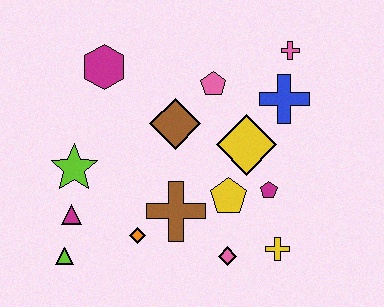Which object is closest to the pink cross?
The blue cross is closest to the pink cross.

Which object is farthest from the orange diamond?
The pink cross is farthest from the orange diamond.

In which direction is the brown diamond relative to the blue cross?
The brown diamond is to the left of the blue cross.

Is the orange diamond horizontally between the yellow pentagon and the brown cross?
No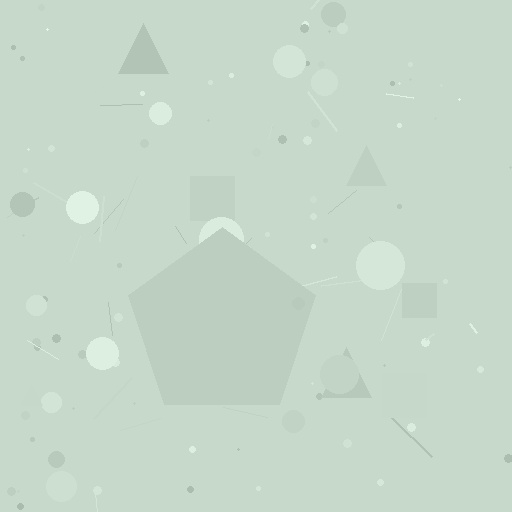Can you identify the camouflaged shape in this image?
The camouflaged shape is a pentagon.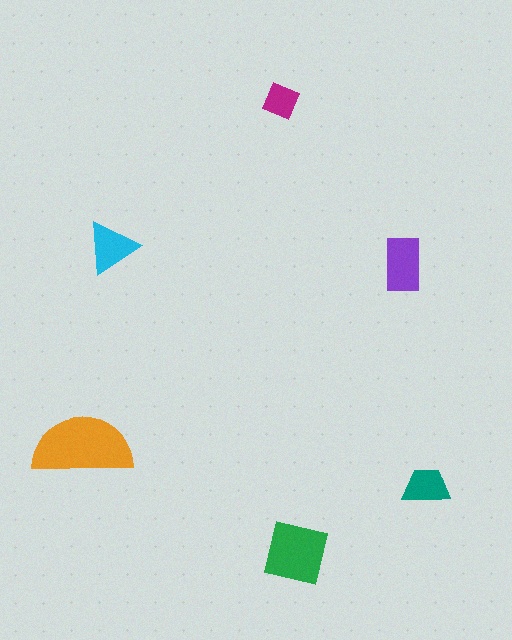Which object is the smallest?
The magenta diamond.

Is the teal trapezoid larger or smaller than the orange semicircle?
Smaller.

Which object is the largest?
The orange semicircle.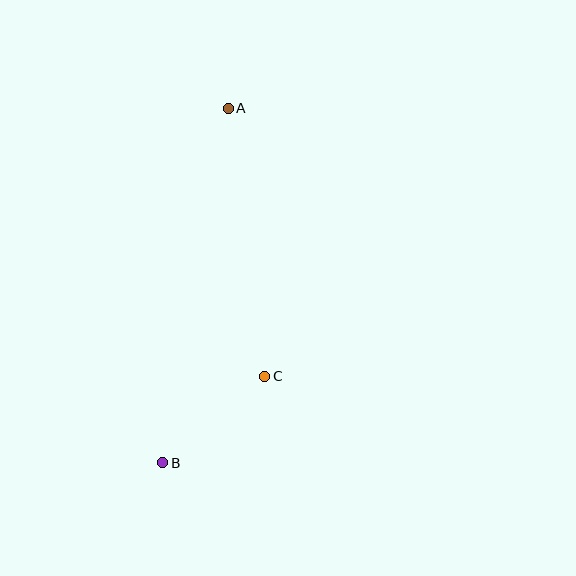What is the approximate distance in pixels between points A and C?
The distance between A and C is approximately 271 pixels.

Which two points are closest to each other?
Points B and C are closest to each other.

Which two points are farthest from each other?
Points A and B are farthest from each other.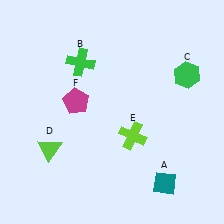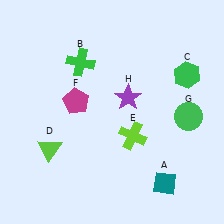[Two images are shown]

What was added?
A green circle (G), a purple star (H) were added in Image 2.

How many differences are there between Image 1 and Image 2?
There are 2 differences between the two images.